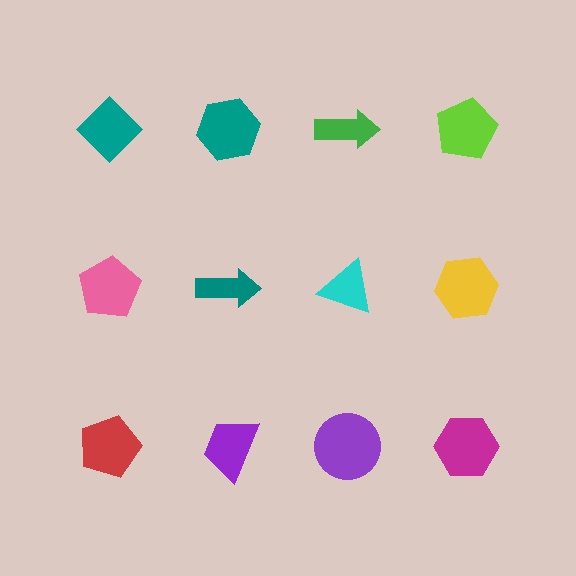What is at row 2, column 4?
A yellow hexagon.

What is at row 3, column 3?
A purple circle.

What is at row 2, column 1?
A pink pentagon.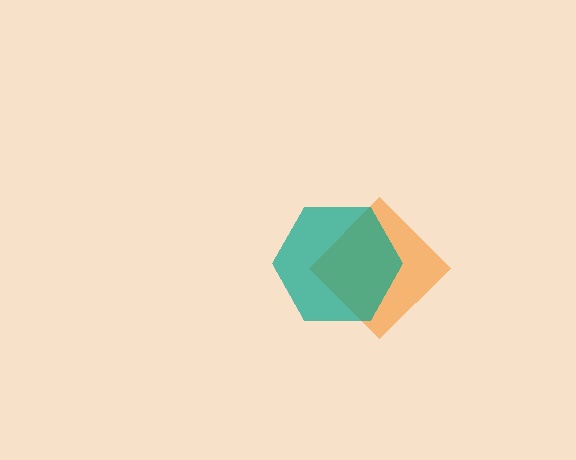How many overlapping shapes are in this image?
There are 2 overlapping shapes in the image.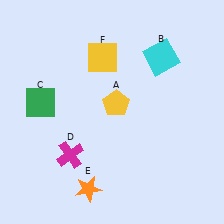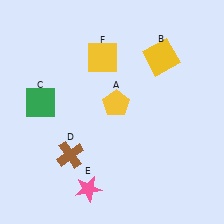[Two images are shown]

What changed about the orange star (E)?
In Image 1, E is orange. In Image 2, it changed to pink.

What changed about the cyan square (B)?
In Image 1, B is cyan. In Image 2, it changed to yellow.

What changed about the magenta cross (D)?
In Image 1, D is magenta. In Image 2, it changed to brown.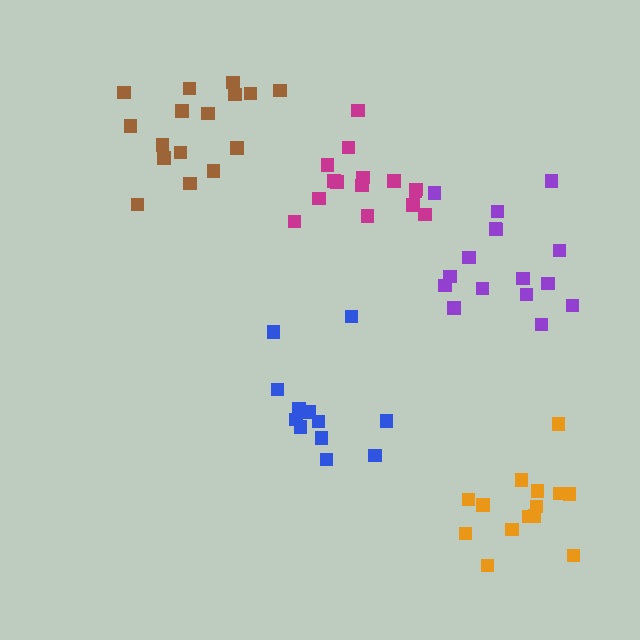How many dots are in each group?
Group 1: 16 dots, Group 2: 15 dots, Group 3: 14 dots, Group 4: 16 dots, Group 5: 12 dots (73 total).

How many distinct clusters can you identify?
There are 5 distinct clusters.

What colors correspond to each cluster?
The clusters are colored: brown, magenta, orange, purple, blue.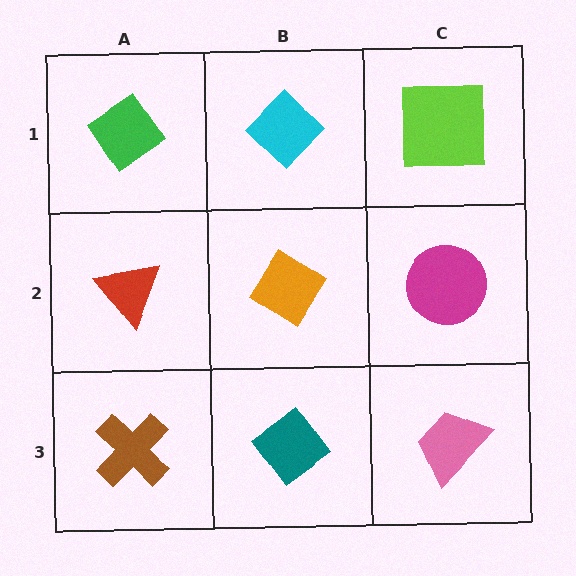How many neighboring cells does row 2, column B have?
4.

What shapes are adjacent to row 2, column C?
A lime square (row 1, column C), a pink trapezoid (row 3, column C), an orange diamond (row 2, column B).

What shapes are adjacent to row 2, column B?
A cyan diamond (row 1, column B), a teal diamond (row 3, column B), a red triangle (row 2, column A), a magenta circle (row 2, column C).